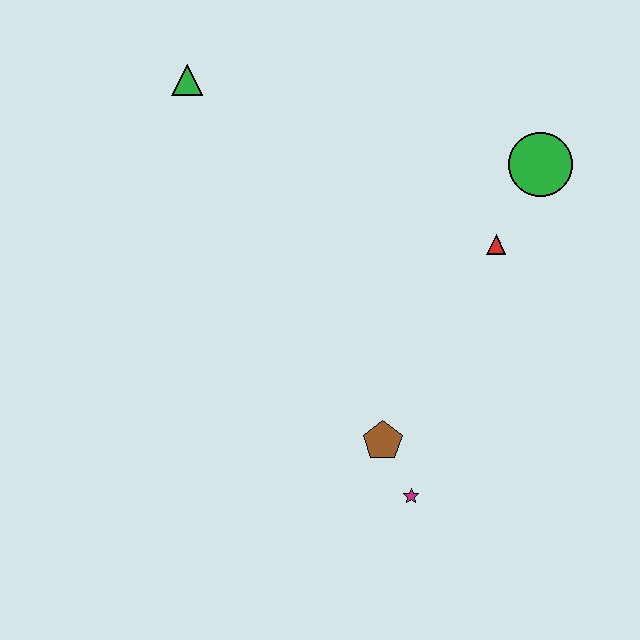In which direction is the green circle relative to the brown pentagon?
The green circle is above the brown pentagon.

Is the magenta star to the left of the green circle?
Yes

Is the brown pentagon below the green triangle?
Yes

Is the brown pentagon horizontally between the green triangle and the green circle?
Yes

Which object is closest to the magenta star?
The brown pentagon is closest to the magenta star.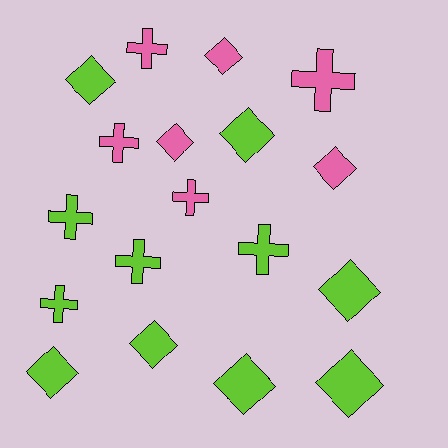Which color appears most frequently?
Lime, with 11 objects.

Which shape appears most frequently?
Diamond, with 10 objects.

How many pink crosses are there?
There are 4 pink crosses.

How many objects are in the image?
There are 18 objects.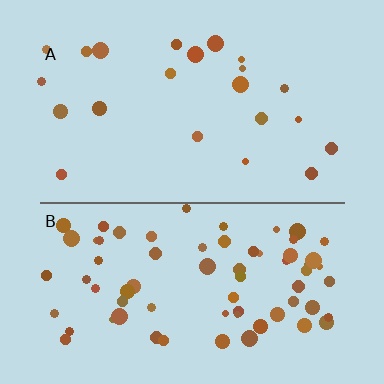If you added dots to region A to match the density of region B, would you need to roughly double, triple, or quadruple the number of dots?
Approximately triple.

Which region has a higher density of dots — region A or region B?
B (the bottom).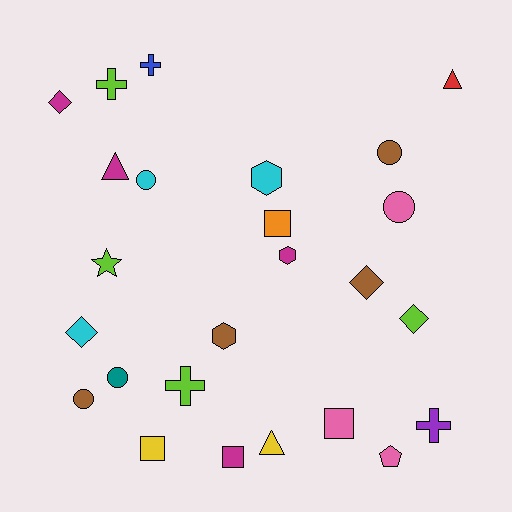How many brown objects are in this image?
There are 4 brown objects.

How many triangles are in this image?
There are 3 triangles.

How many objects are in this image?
There are 25 objects.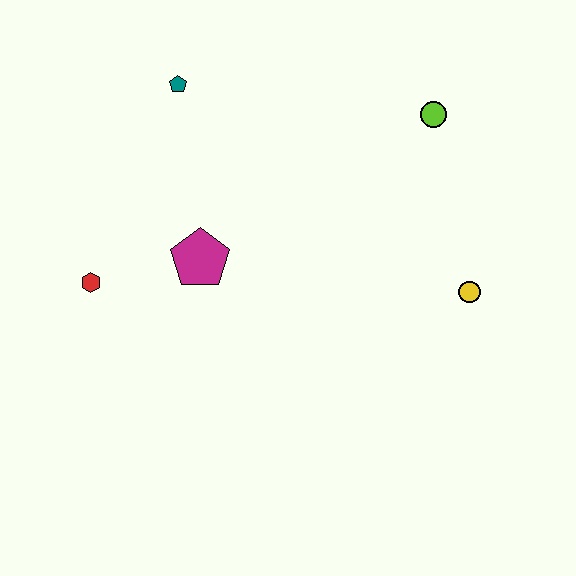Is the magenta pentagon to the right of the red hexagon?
Yes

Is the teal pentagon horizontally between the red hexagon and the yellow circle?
Yes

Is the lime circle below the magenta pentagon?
No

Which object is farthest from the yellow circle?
The red hexagon is farthest from the yellow circle.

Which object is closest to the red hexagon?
The magenta pentagon is closest to the red hexagon.